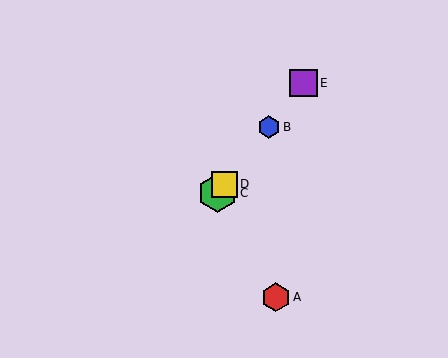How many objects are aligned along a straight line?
4 objects (B, C, D, E) are aligned along a straight line.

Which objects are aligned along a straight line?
Objects B, C, D, E are aligned along a straight line.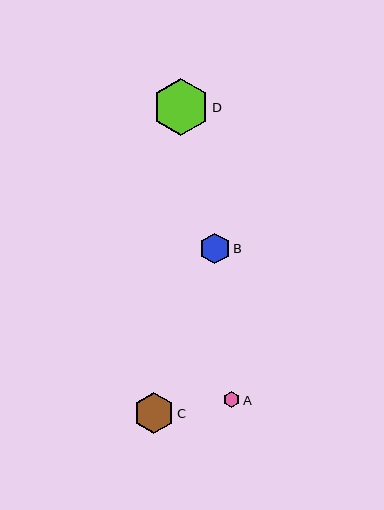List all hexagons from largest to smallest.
From largest to smallest: D, C, B, A.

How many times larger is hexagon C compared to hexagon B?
Hexagon C is approximately 1.3 times the size of hexagon B.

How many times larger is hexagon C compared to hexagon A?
Hexagon C is approximately 2.6 times the size of hexagon A.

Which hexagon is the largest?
Hexagon D is the largest with a size of approximately 57 pixels.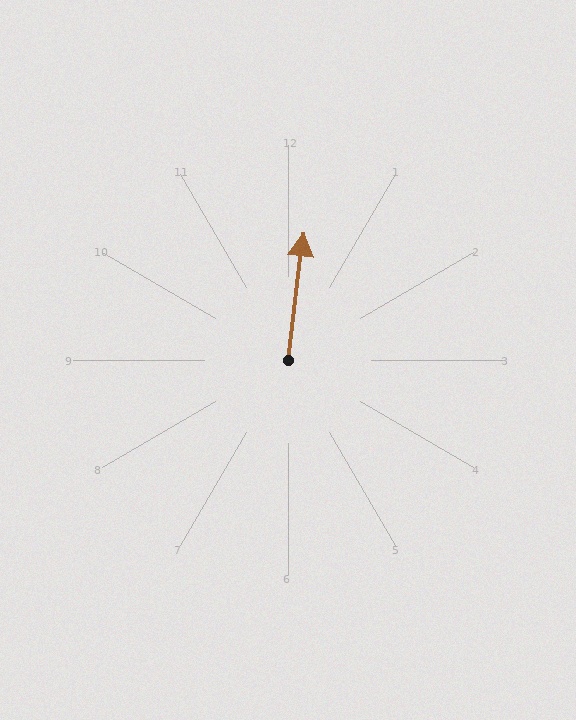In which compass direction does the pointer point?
North.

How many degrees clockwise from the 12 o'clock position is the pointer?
Approximately 7 degrees.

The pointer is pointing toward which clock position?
Roughly 12 o'clock.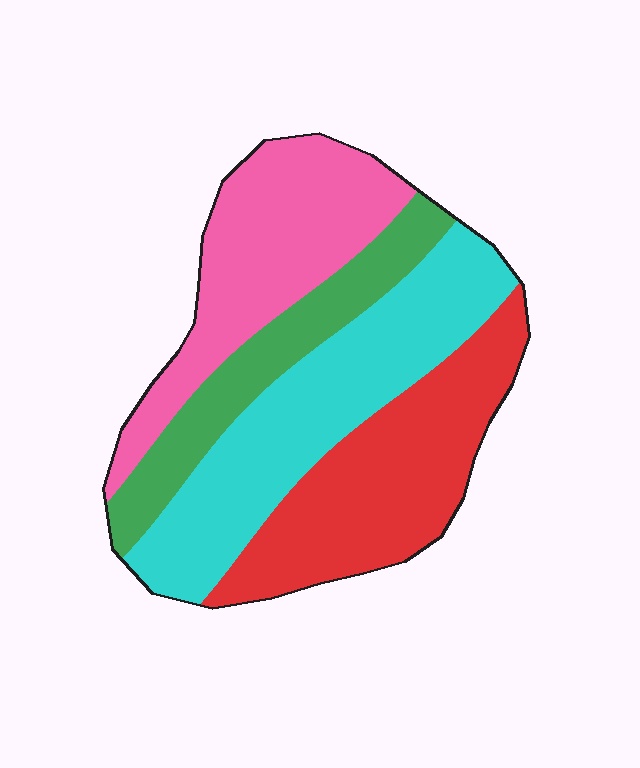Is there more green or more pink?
Pink.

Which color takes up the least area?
Green, at roughly 15%.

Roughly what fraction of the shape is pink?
Pink covers about 25% of the shape.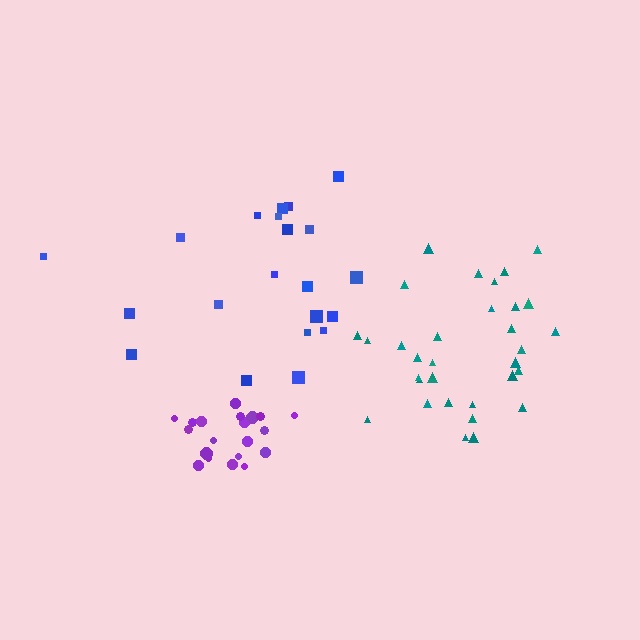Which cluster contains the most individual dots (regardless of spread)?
Teal (33).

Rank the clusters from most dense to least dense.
purple, teal, blue.